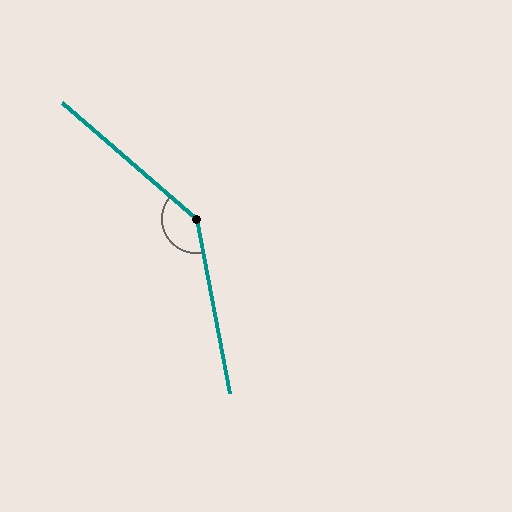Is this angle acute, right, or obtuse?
It is obtuse.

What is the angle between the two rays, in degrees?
Approximately 141 degrees.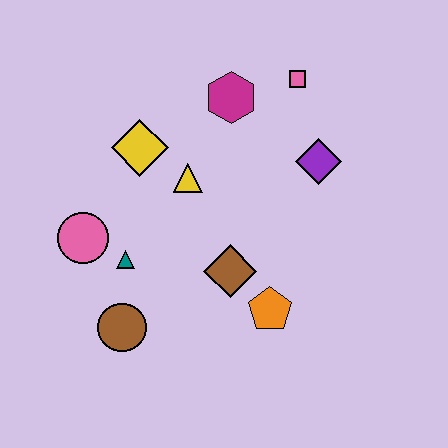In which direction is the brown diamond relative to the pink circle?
The brown diamond is to the right of the pink circle.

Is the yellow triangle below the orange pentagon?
No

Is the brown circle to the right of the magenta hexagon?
No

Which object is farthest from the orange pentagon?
The pink square is farthest from the orange pentagon.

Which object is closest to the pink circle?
The teal triangle is closest to the pink circle.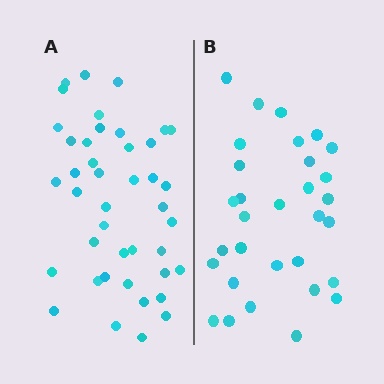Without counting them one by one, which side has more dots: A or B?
Region A (the left region) has more dots.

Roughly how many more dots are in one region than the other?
Region A has roughly 12 or so more dots than region B.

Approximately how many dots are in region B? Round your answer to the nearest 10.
About 30 dots. (The exact count is 31, which rounds to 30.)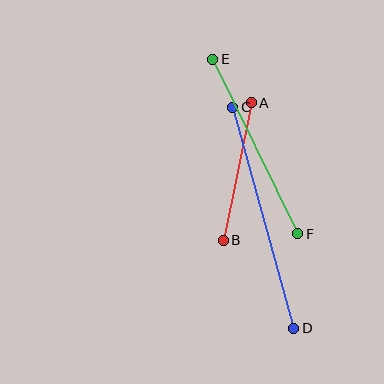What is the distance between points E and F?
The distance is approximately 194 pixels.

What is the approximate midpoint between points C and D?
The midpoint is at approximately (263, 218) pixels.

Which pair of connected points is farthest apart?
Points C and D are farthest apart.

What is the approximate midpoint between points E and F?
The midpoint is at approximately (255, 147) pixels.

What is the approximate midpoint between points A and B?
The midpoint is at approximately (237, 172) pixels.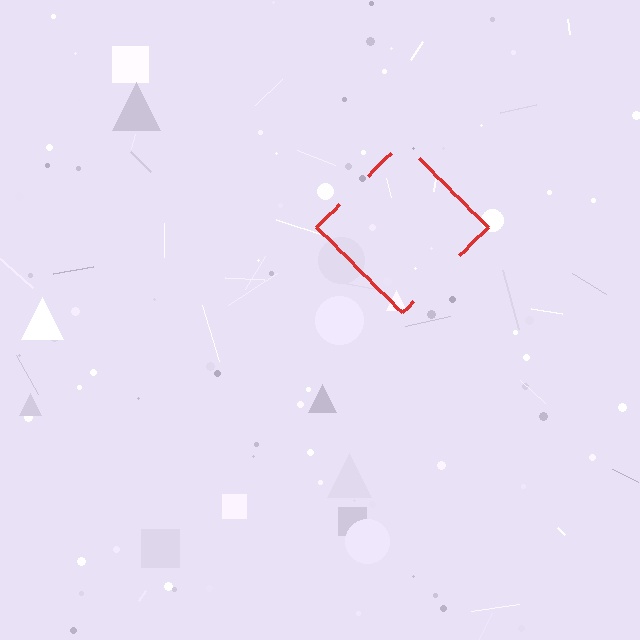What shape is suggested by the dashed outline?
The dashed outline suggests a diamond.